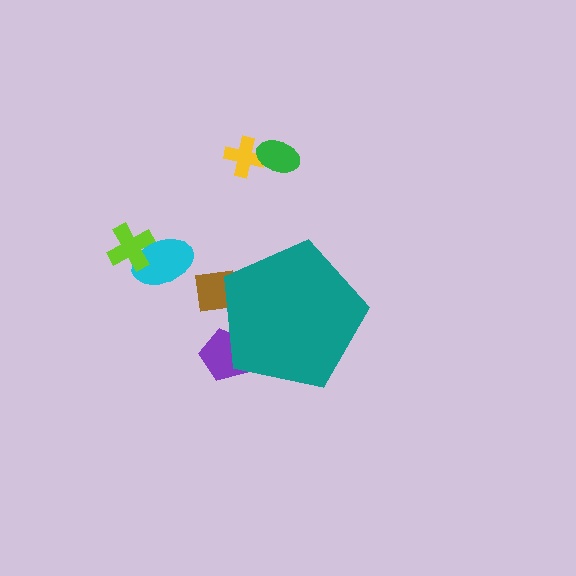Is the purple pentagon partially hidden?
Yes, the purple pentagon is partially hidden behind the teal pentagon.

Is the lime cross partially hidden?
No, the lime cross is fully visible.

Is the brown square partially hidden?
Yes, the brown square is partially hidden behind the teal pentagon.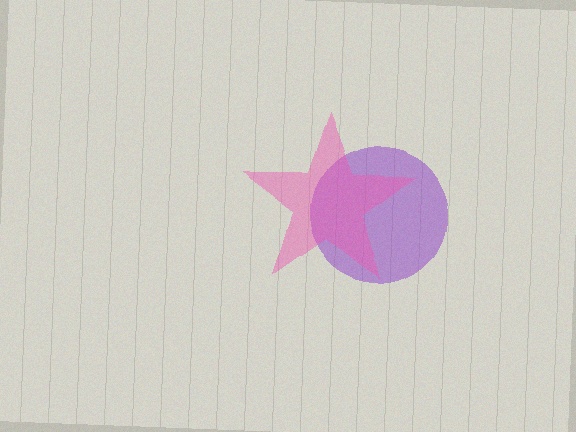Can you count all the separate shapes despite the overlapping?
Yes, there are 2 separate shapes.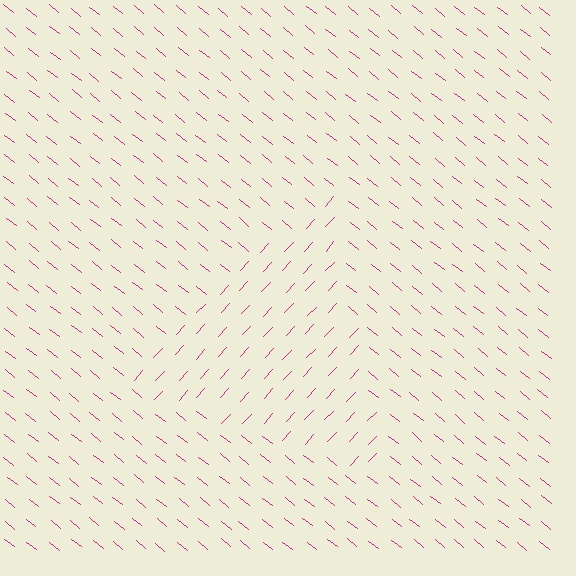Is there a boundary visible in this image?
Yes, there is a texture boundary formed by a change in line orientation.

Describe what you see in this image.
The image is filled with small magenta line segments. A triangle region in the image has lines oriented differently from the surrounding lines, creating a visible texture boundary.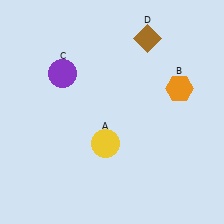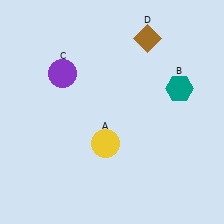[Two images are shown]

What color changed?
The hexagon (B) changed from orange in Image 1 to teal in Image 2.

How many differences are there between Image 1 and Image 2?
There is 1 difference between the two images.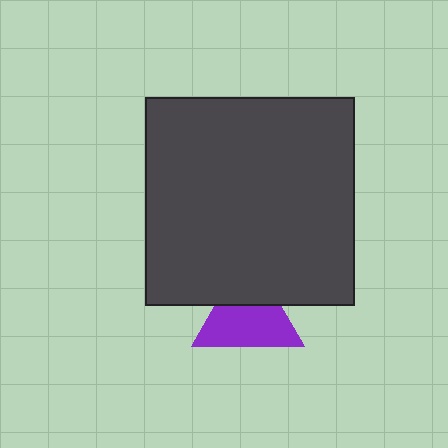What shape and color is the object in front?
The object in front is a dark gray square.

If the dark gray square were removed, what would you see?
You would see the complete purple triangle.